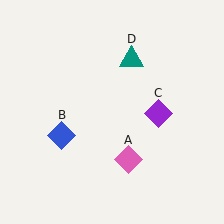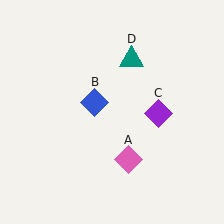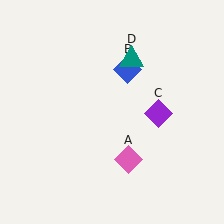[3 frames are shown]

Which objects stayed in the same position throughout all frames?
Pink diamond (object A) and purple diamond (object C) and teal triangle (object D) remained stationary.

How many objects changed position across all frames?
1 object changed position: blue diamond (object B).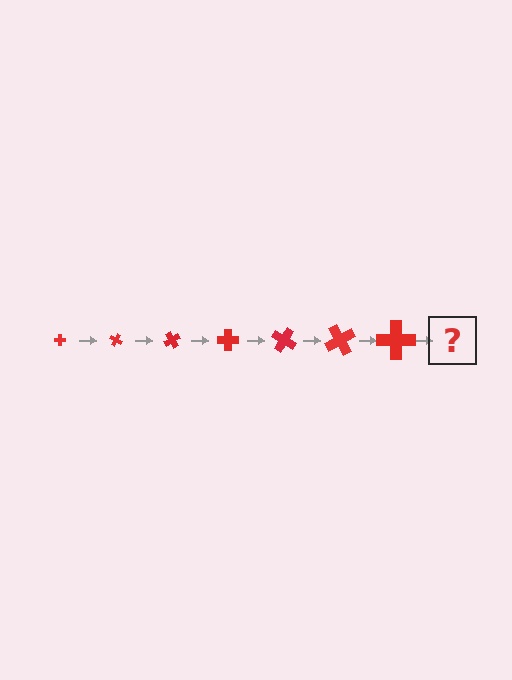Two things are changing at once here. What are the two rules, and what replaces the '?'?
The two rules are that the cross grows larger each step and it rotates 30 degrees each step. The '?' should be a cross, larger than the previous one and rotated 210 degrees from the start.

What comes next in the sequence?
The next element should be a cross, larger than the previous one and rotated 210 degrees from the start.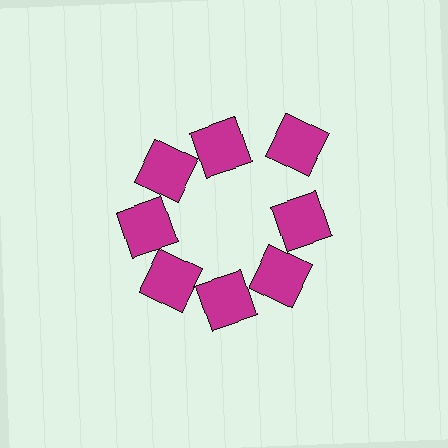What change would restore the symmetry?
The symmetry would be restored by moving it inward, back onto the ring so that all 8 squares sit at equal angles and equal distance from the center.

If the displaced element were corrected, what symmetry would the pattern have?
It would have 8-fold rotational symmetry — the pattern would map onto itself every 45 degrees.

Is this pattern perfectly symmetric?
No. The 8 magenta squares are arranged in a ring, but one element near the 2 o'clock position is pushed outward from the center, breaking the 8-fold rotational symmetry.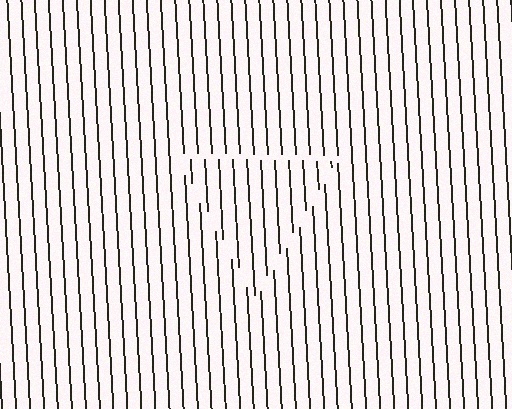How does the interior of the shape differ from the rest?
The interior of the shape contains the same grating, shifted by half a period — the contour is defined by the phase discontinuity where line-ends from the inner and outer gratings abut.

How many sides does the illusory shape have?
3 sides — the line-ends trace a triangle.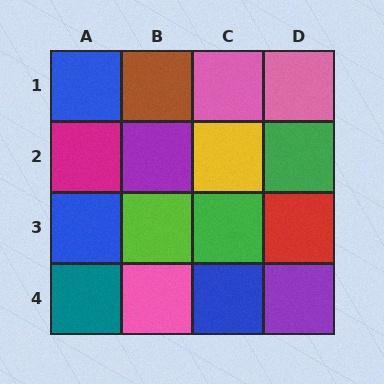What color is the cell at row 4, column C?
Blue.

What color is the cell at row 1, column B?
Brown.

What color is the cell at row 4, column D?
Purple.